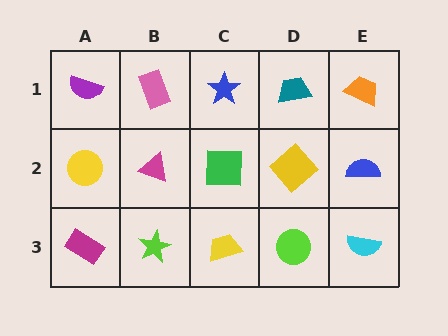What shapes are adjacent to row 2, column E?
An orange trapezoid (row 1, column E), a cyan semicircle (row 3, column E), a yellow diamond (row 2, column D).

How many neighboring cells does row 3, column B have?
3.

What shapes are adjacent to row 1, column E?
A blue semicircle (row 2, column E), a teal trapezoid (row 1, column D).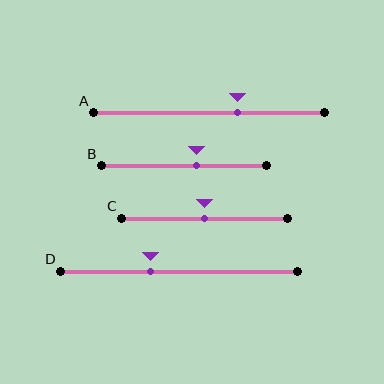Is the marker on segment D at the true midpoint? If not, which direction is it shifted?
No, the marker on segment D is shifted to the left by about 12% of the segment length.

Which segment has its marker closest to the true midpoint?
Segment C has its marker closest to the true midpoint.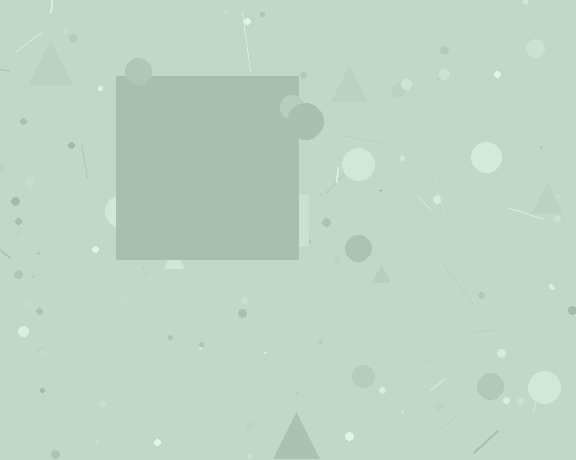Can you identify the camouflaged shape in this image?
The camouflaged shape is a square.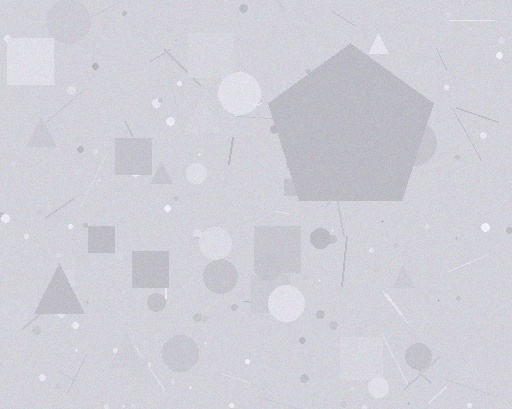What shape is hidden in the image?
A pentagon is hidden in the image.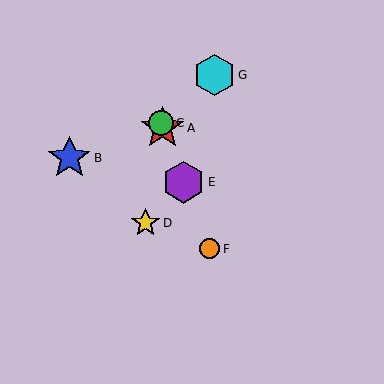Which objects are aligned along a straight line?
Objects A, C, E, F are aligned along a straight line.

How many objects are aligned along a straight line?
4 objects (A, C, E, F) are aligned along a straight line.